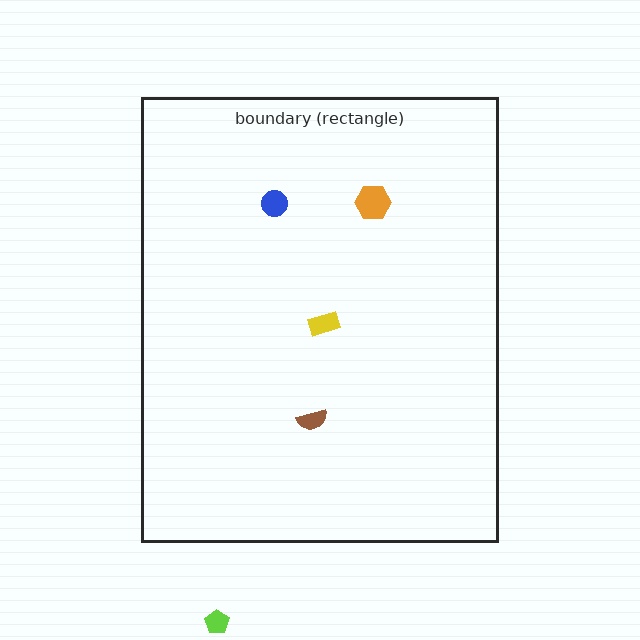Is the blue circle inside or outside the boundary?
Inside.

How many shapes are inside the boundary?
4 inside, 1 outside.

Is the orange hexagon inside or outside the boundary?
Inside.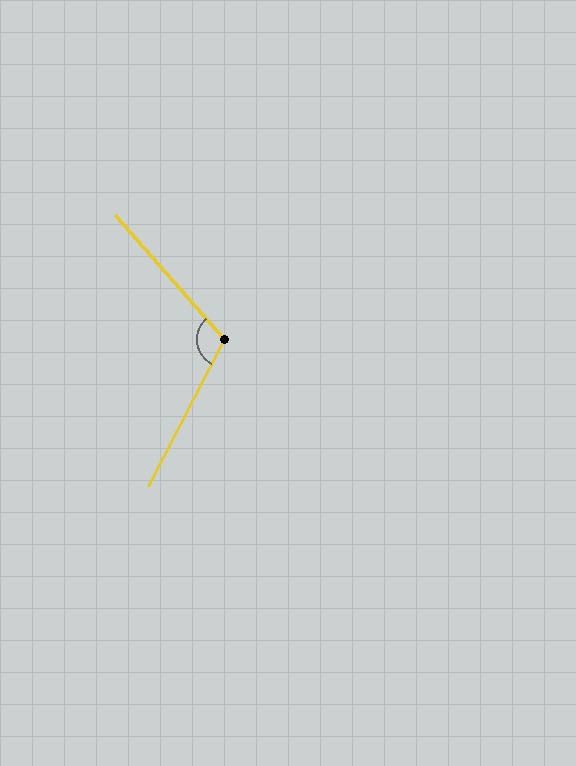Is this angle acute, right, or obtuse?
It is obtuse.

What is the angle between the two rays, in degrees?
Approximately 111 degrees.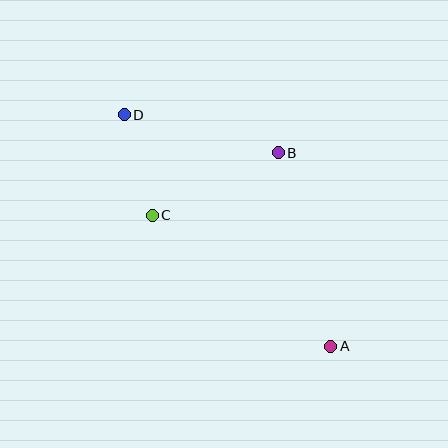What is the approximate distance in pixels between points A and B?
The distance between A and B is approximately 200 pixels.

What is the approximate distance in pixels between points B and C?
The distance between B and C is approximately 141 pixels.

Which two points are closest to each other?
Points C and D are closest to each other.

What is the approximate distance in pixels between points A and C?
The distance between A and C is approximately 221 pixels.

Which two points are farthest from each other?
Points A and D are farthest from each other.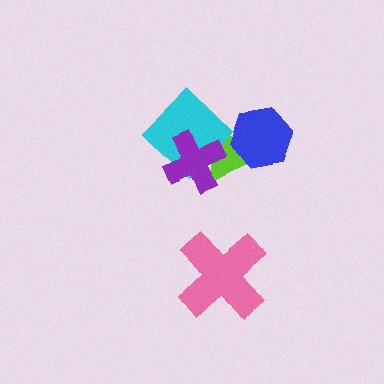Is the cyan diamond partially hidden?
Yes, it is partially covered by another shape.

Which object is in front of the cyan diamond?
The purple cross is in front of the cyan diamond.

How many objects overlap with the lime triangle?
3 objects overlap with the lime triangle.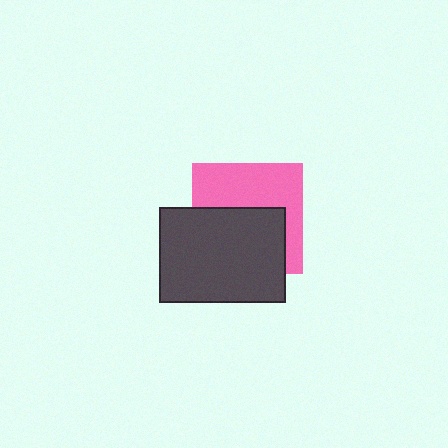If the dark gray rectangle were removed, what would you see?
You would see the complete pink square.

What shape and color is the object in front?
The object in front is a dark gray rectangle.